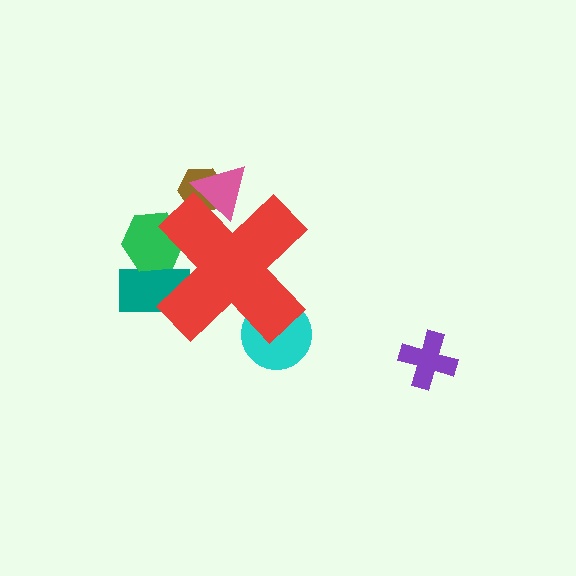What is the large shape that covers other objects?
A red cross.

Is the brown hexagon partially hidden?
Yes, the brown hexagon is partially hidden behind the red cross.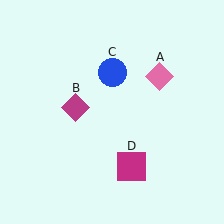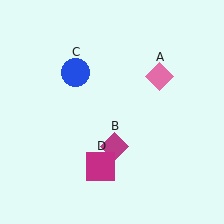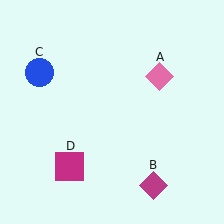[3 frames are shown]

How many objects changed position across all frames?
3 objects changed position: magenta diamond (object B), blue circle (object C), magenta square (object D).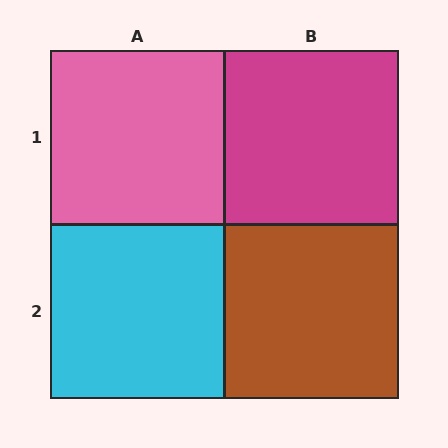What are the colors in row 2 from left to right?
Cyan, brown.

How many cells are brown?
1 cell is brown.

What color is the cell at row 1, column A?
Pink.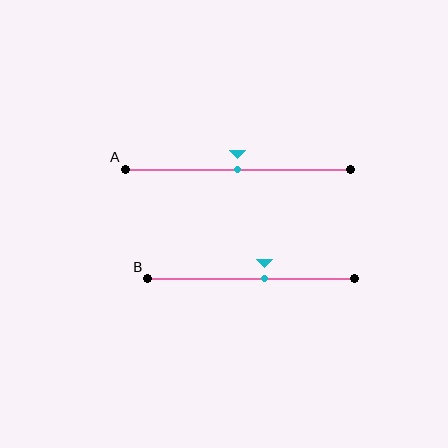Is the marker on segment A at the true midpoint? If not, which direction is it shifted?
Yes, the marker on segment A is at the true midpoint.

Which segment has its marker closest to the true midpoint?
Segment A has its marker closest to the true midpoint.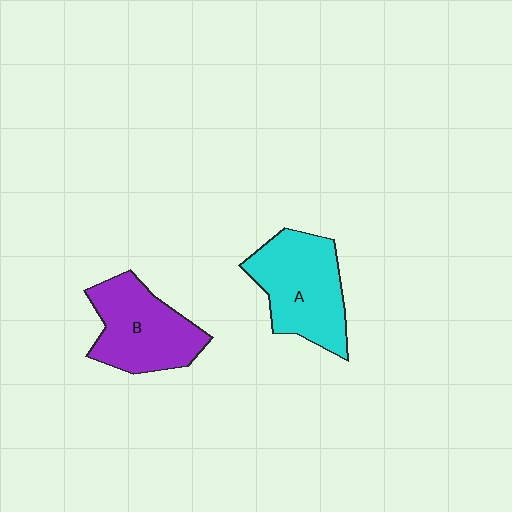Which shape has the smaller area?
Shape B (purple).